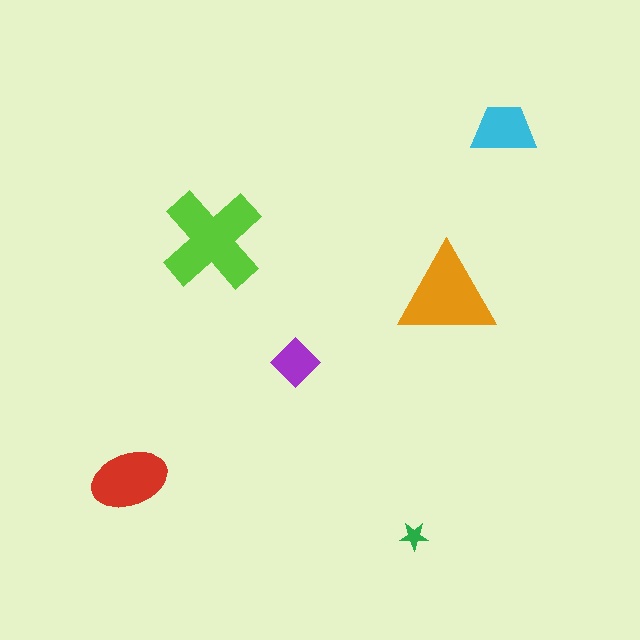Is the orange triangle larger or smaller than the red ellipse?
Larger.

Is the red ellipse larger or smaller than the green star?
Larger.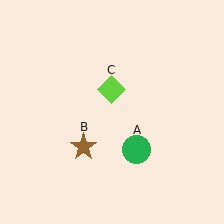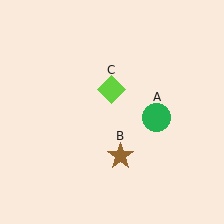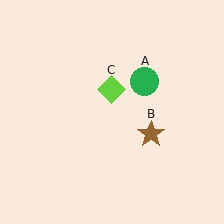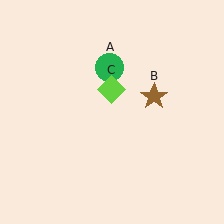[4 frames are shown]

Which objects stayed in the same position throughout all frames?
Lime diamond (object C) remained stationary.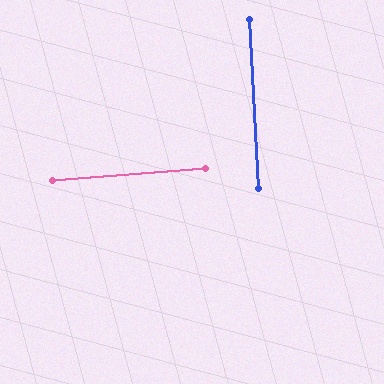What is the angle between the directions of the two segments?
Approximately 88 degrees.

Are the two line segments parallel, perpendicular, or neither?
Perpendicular — they meet at approximately 88°.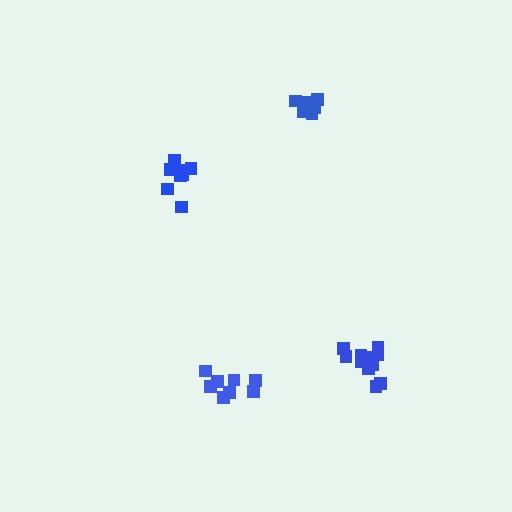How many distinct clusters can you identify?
There are 4 distinct clusters.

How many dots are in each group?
Group 1: 8 dots, Group 2: 8 dots, Group 3: 8 dots, Group 4: 11 dots (35 total).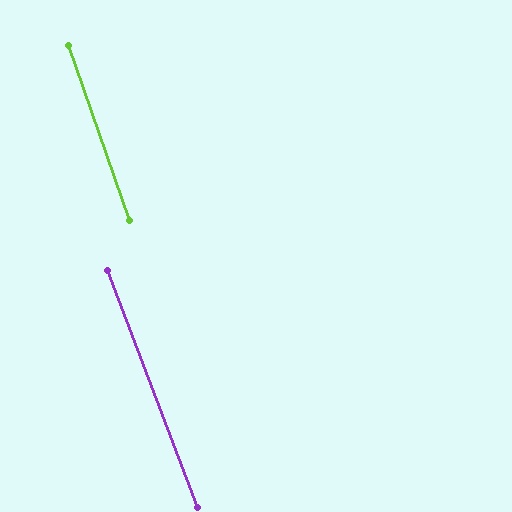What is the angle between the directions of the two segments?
Approximately 1 degree.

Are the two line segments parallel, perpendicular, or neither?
Parallel — their directions differ by only 1.5°.